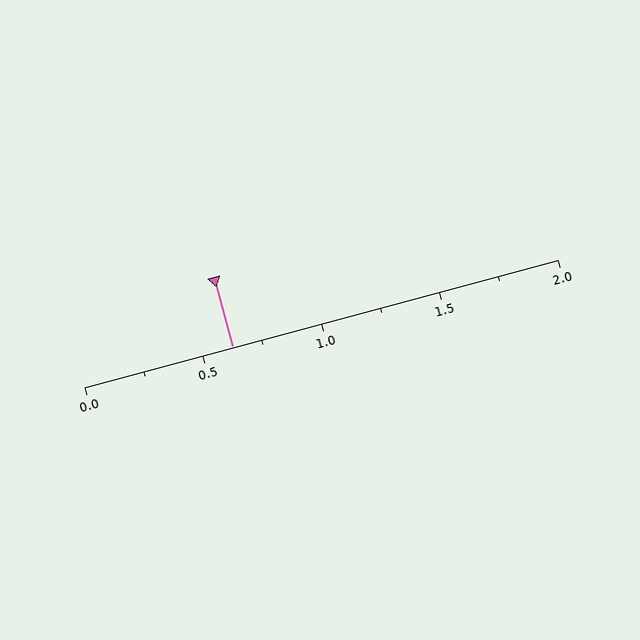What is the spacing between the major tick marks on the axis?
The major ticks are spaced 0.5 apart.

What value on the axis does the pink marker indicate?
The marker indicates approximately 0.62.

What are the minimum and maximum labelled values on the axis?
The axis runs from 0.0 to 2.0.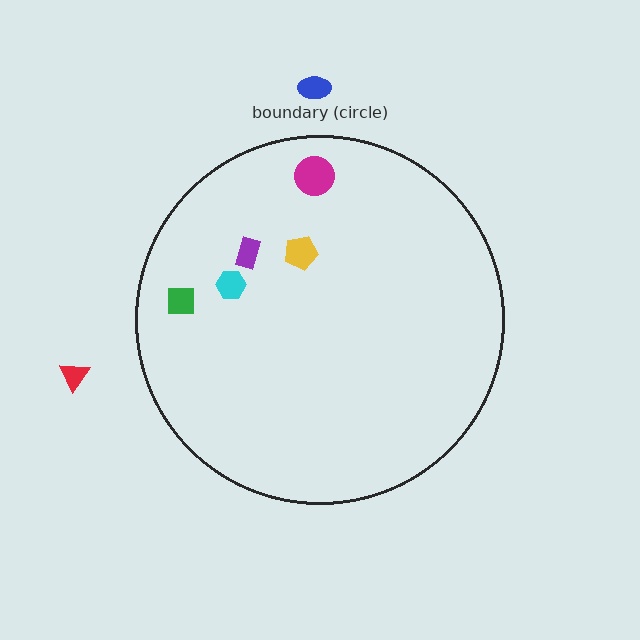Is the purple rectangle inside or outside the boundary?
Inside.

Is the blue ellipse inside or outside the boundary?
Outside.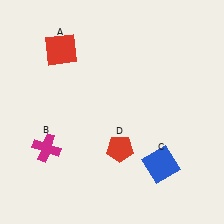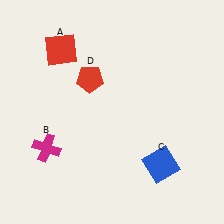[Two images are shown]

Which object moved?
The red pentagon (D) moved up.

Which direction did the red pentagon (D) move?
The red pentagon (D) moved up.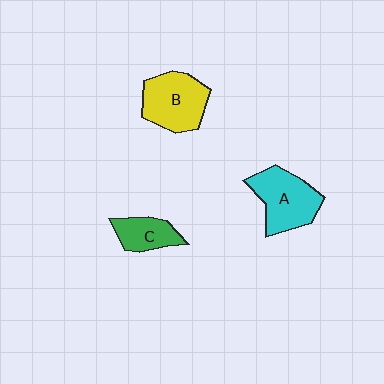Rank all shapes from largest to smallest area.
From largest to smallest: A (cyan), B (yellow), C (green).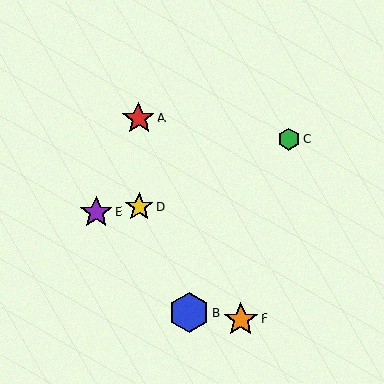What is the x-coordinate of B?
Object B is at x≈189.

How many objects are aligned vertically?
2 objects (A, D) are aligned vertically.